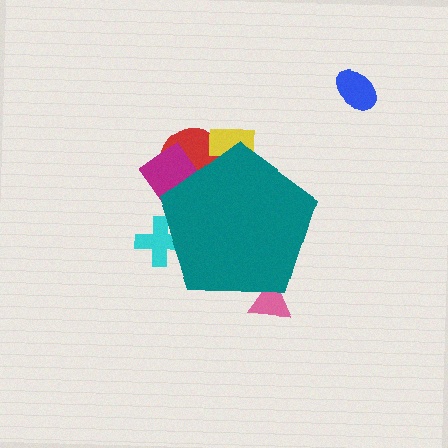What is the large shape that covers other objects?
A teal pentagon.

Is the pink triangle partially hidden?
Yes, the pink triangle is partially hidden behind the teal pentagon.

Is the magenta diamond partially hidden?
Yes, the magenta diamond is partially hidden behind the teal pentagon.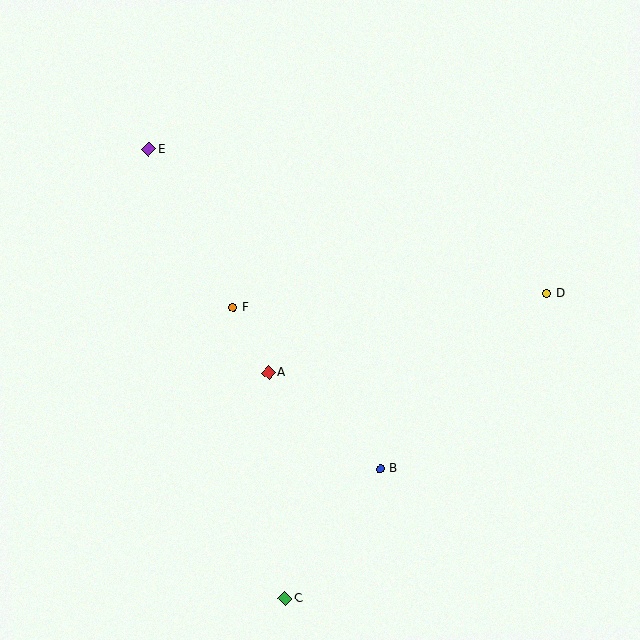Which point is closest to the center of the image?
Point A at (268, 373) is closest to the center.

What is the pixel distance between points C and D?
The distance between C and D is 402 pixels.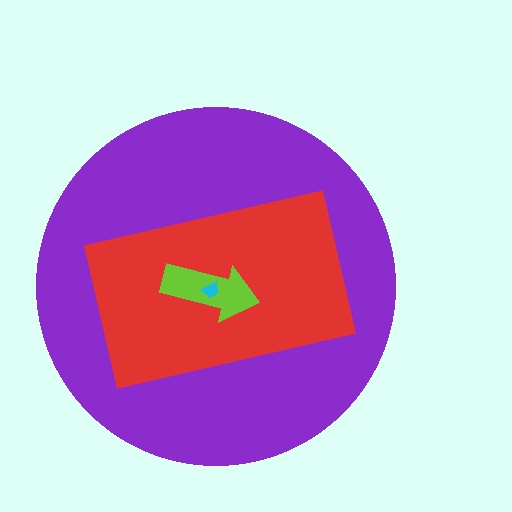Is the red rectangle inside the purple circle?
Yes.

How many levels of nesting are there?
4.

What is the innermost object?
The cyan trapezoid.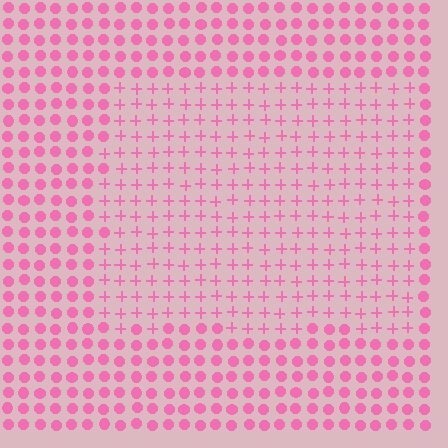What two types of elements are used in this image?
The image uses plus signs inside the rectangle region and circles outside it.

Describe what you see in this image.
The image is filled with small pink elements arranged in a uniform grid. A rectangle-shaped region contains plus signs, while the surrounding area contains circles. The boundary is defined purely by the change in element shape.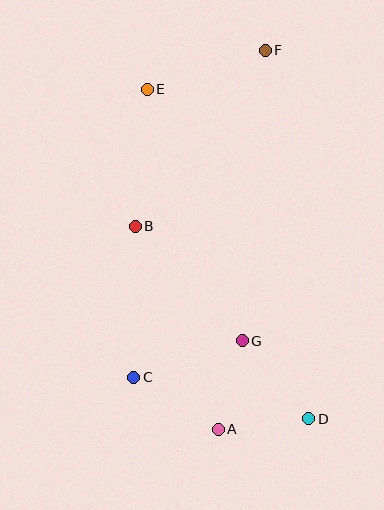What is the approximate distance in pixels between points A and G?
The distance between A and G is approximately 92 pixels.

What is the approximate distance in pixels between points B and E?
The distance between B and E is approximately 137 pixels.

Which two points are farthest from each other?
Points A and F are farthest from each other.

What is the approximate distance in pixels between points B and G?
The distance between B and G is approximately 157 pixels.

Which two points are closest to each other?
Points A and D are closest to each other.